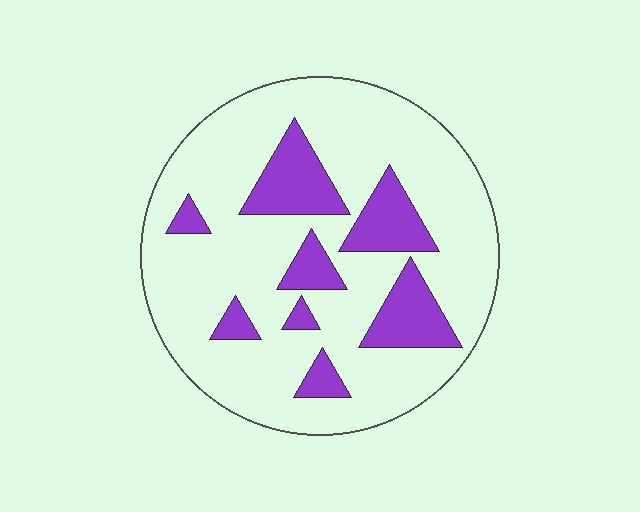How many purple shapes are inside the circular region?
8.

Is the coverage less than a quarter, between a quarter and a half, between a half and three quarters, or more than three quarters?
Less than a quarter.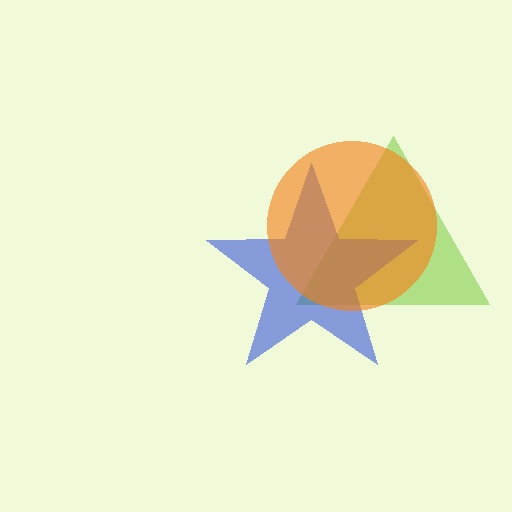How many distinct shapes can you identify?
There are 3 distinct shapes: a lime triangle, a blue star, an orange circle.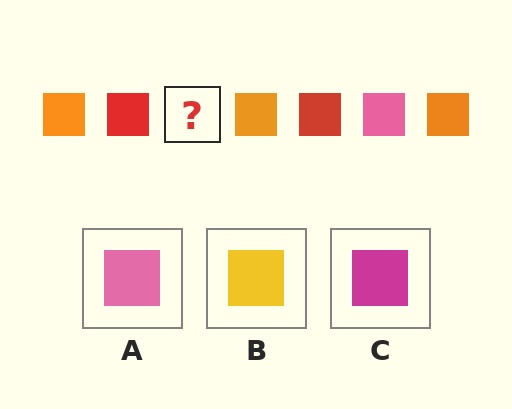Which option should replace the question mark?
Option A.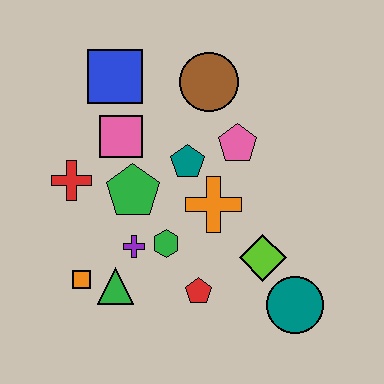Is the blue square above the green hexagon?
Yes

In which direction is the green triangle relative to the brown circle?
The green triangle is below the brown circle.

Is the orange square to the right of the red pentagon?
No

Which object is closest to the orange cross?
The teal pentagon is closest to the orange cross.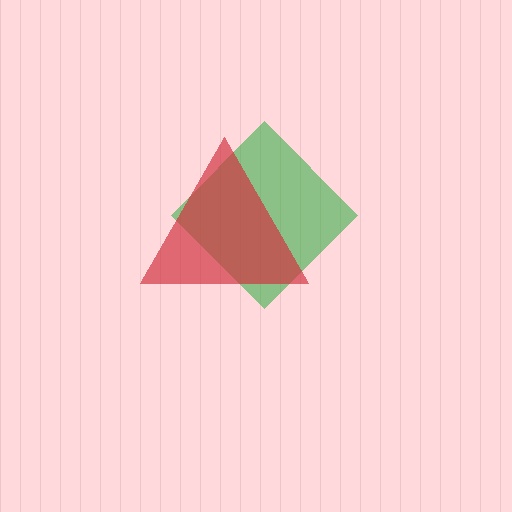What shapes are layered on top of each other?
The layered shapes are: a green diamond, a red triangle.